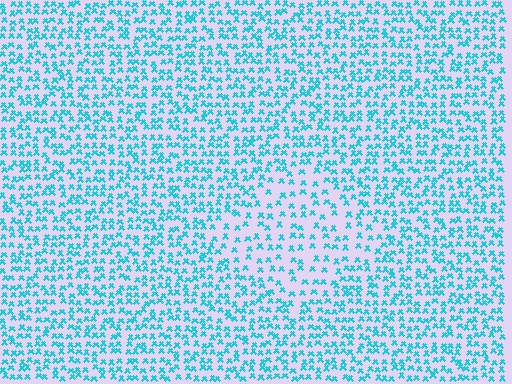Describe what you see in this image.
The image contains small cyan elements arranged at two different densities. A diamond-shaped region is visible where the elements are less densely packed than the surrounding area.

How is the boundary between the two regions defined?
The boundary is defined by a change in element density (approximately 1.8x ratio). All elements are the same color, size, and shape.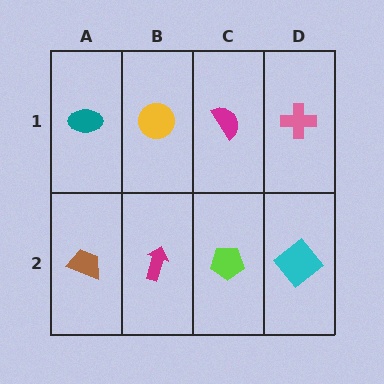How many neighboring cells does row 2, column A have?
2.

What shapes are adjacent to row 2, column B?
A yellow circle (row 1, column B), a brown trapezoid (row 2, column A), a lime pentagon (row 2, column C).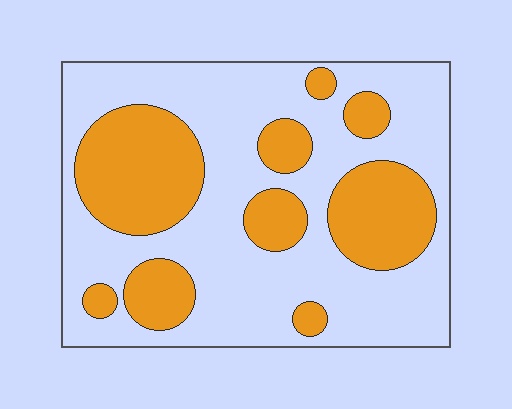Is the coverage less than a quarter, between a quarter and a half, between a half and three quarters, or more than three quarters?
Between a quarter and a half.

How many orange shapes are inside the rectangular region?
9.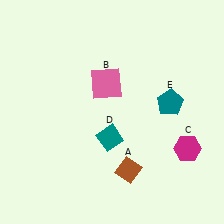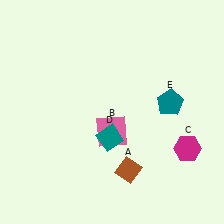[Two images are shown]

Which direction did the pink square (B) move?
The pink square (B) moved down.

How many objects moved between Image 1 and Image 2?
1 object moved between the two images.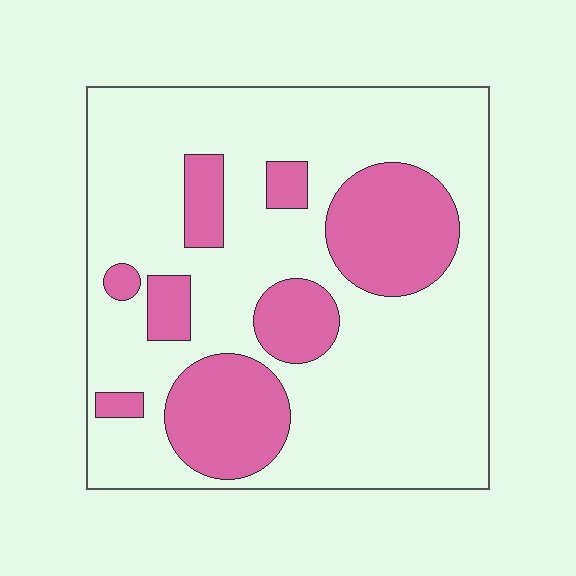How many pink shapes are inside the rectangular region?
8.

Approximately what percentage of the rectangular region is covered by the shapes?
Approximately 25%.